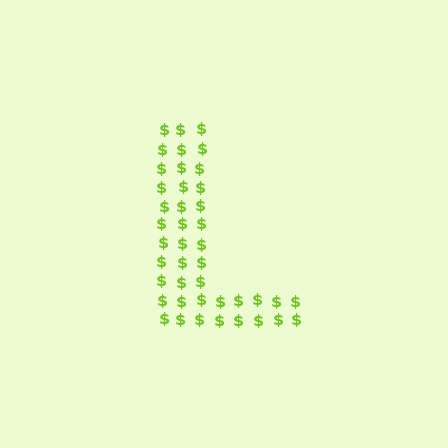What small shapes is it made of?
It is made of small dollar signs.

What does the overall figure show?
The overall figure shows the letter L.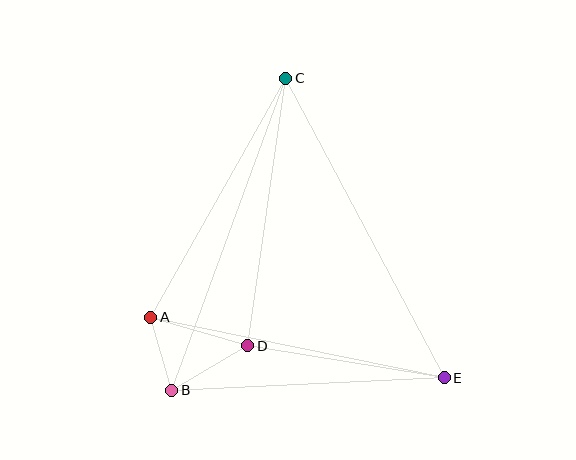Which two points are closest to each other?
Points A and B are closest to each other.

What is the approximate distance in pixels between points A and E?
The distance between A and E is approximately 299 pixels.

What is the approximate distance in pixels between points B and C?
The distance between B and C is approximately 332 pixels.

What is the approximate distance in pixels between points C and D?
The distance between C and D is approximately 270 pixels.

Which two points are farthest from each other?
Points C and E are farthest from each other.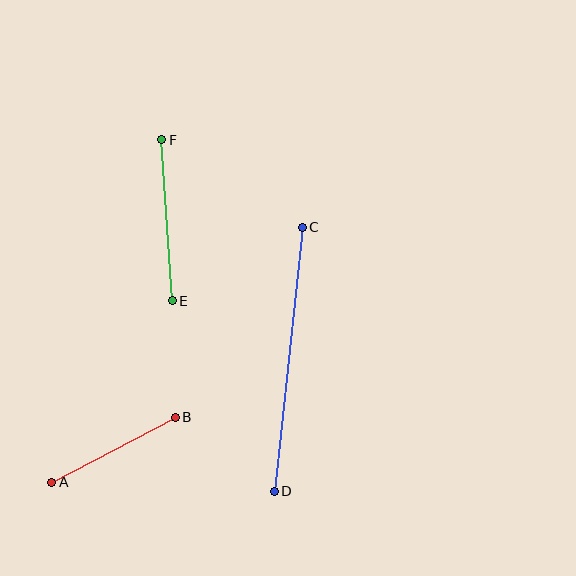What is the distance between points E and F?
The distance is approximately 162 pixels.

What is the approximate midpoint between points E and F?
The midpoint is at approximately (167, 220) pixels.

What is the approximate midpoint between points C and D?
The midpoint is at approximately (288, 359) pixels.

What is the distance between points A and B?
The distance is approximately 139 pixels.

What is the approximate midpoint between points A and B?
The midpoint is at approximately (113, 450) pixels.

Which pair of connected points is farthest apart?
Points C and D are farthest apart.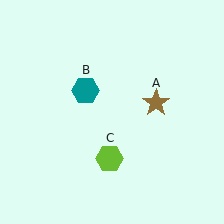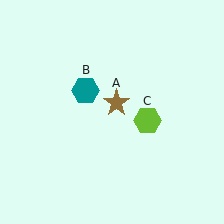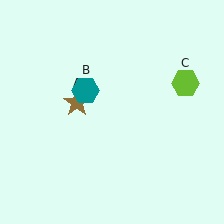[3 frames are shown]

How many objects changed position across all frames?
2 objects changed position: brown star (object A), lime hexagon (object C).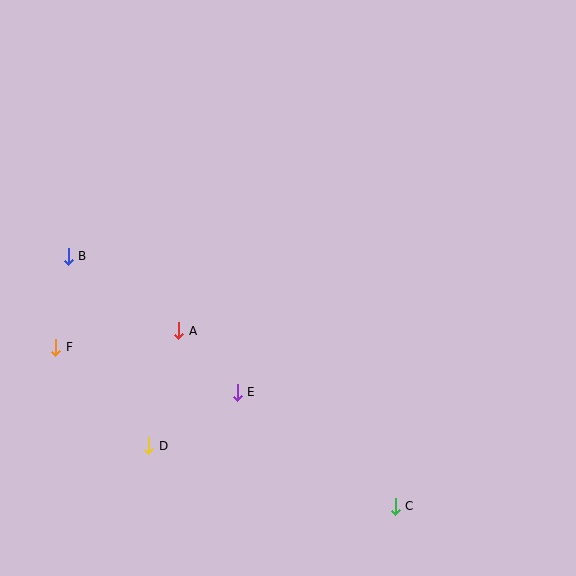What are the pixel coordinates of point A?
Point A is at (179, 331).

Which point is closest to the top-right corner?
Point A is closest to the top-right corner.